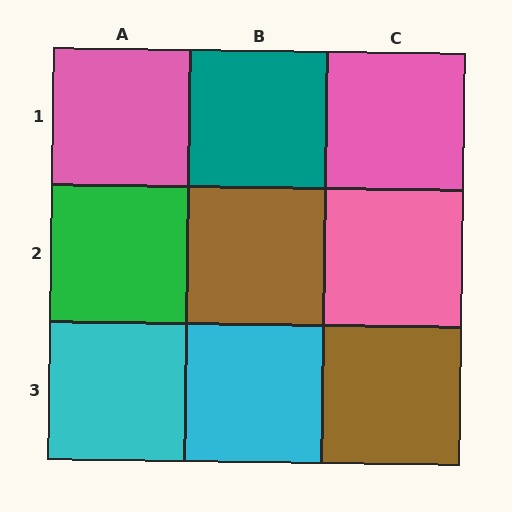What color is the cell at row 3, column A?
Cyan.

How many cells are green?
1 cell is green.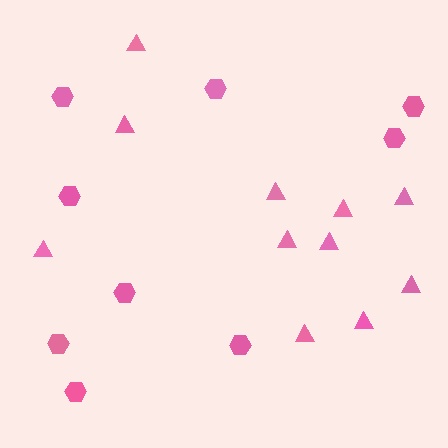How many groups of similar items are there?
There are 2 groups: one group of triangles (11) and one group of hexagons (9).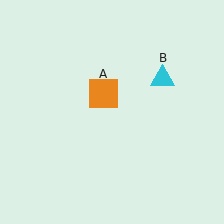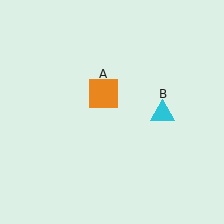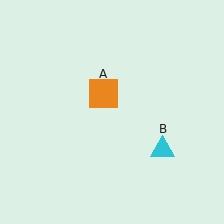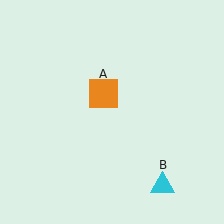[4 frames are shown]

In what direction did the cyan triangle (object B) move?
The cyan triangle (object B) moved down.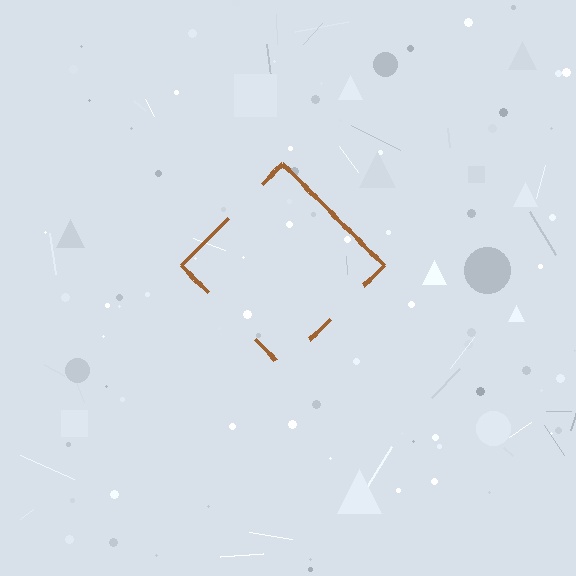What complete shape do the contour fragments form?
The contour fragments form a diamond.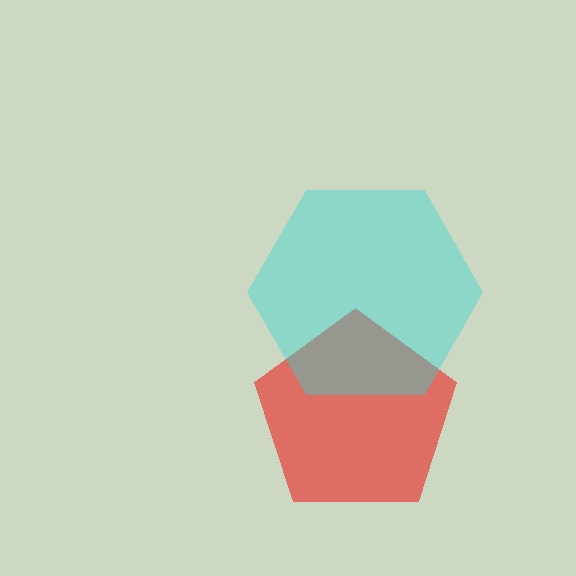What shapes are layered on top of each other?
The layered shapes are: a red pentagon, a cyan hexagon.